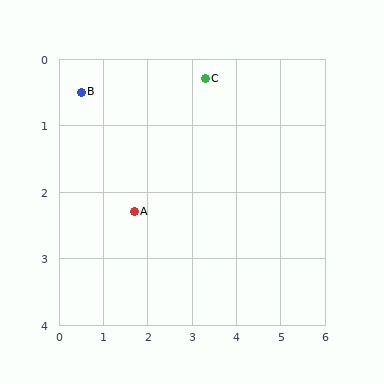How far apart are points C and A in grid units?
Points C and A are about 2.6 grid units apart.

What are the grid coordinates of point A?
Point A is at approximately (1.7, 2.3).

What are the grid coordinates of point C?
Point C is at approximately (3.3, 0.3).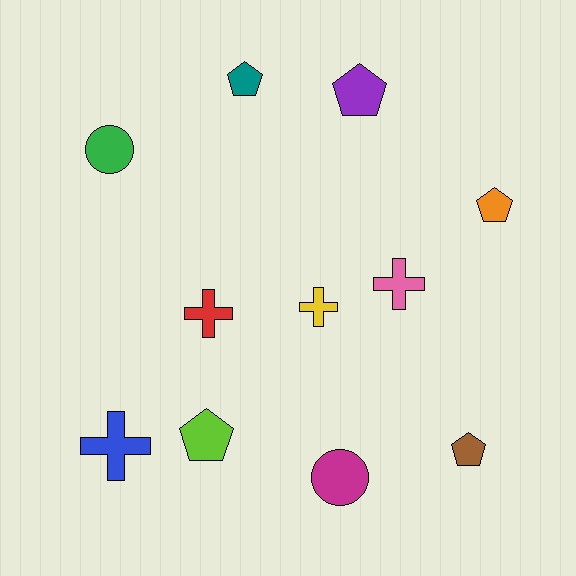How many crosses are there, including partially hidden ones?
There are 4 crosses.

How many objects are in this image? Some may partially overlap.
There are 11 objects.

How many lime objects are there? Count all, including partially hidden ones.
There is 1 lime object.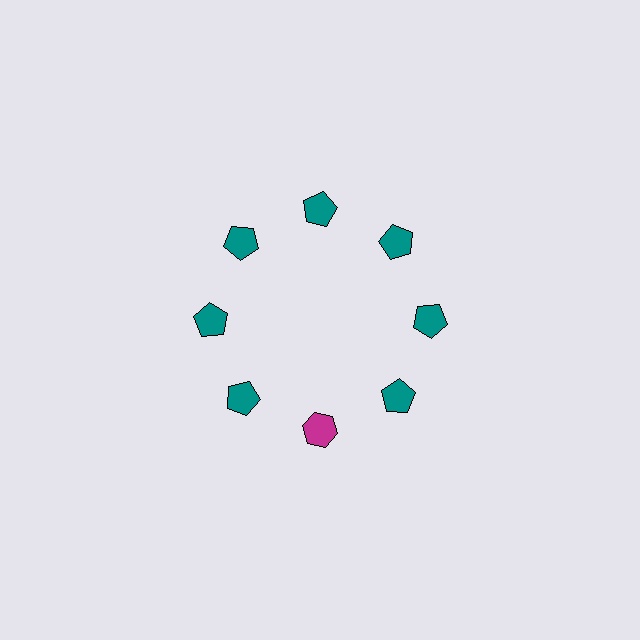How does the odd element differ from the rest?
It differs in both color (magenta instead of teal) and shape (hexagon instead of pentagon).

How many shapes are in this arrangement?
There are 8 shapes arranged in a ring pattern.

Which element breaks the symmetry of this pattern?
The magenta hexagon at roughly the 6 o'clock position breaks the symmetry. All other shapes are teal pentagons.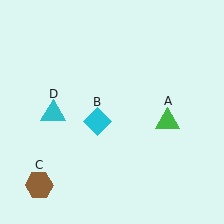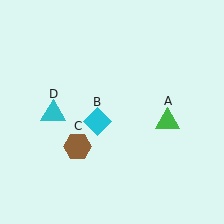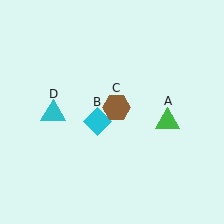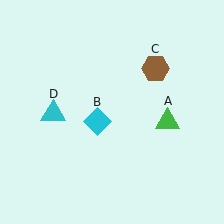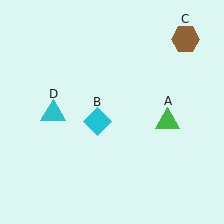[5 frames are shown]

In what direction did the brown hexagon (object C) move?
The brown hexagon (object C) moved up and to the right.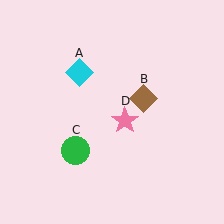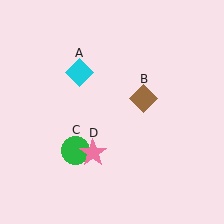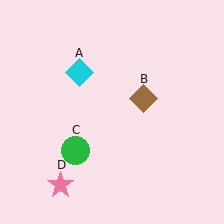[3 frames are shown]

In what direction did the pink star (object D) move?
The pink star (object D) moved down and to the left.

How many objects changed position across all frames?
1 object changed position: pink star (object D).